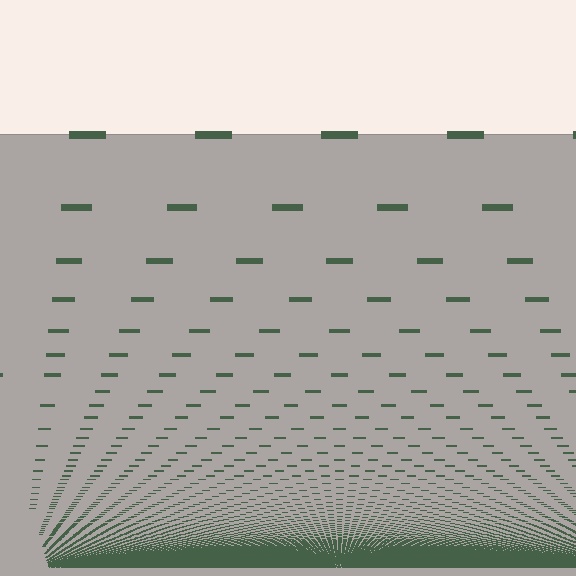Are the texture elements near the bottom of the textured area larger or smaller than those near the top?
Smaller. The gradient is inverted — elements near the bottom are smaller and denser.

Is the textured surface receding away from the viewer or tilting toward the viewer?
The surface appears to tilt toward the viewer. Texture elements get larger and sparser toward the top.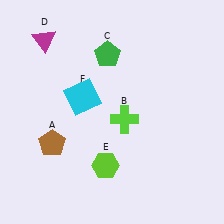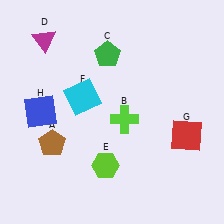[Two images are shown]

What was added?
A red square (G), a blue square (H) were added in Image 2.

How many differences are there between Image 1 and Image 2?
There are 2 differences between the two images.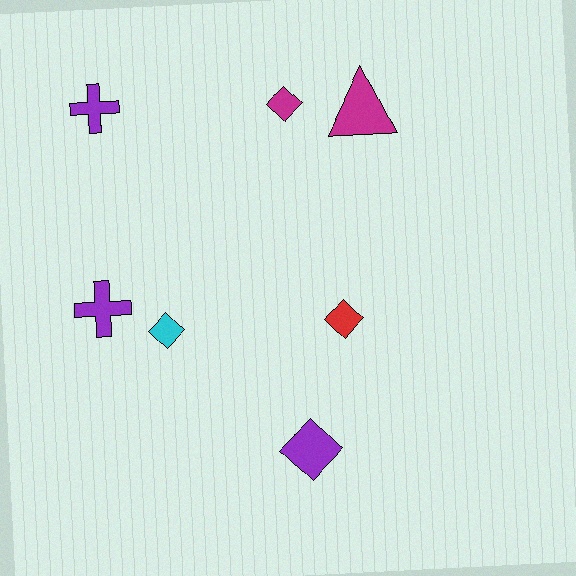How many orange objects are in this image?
There are no orange objects.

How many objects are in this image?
There are 7 objects.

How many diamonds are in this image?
There are 4 diamonds.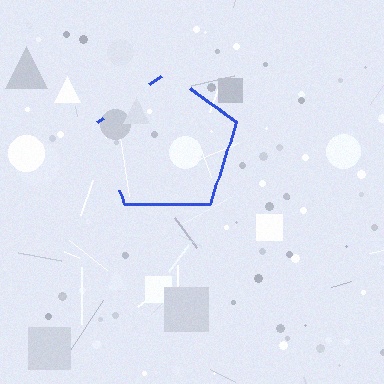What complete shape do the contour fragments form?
The contour fragments form a pentagon.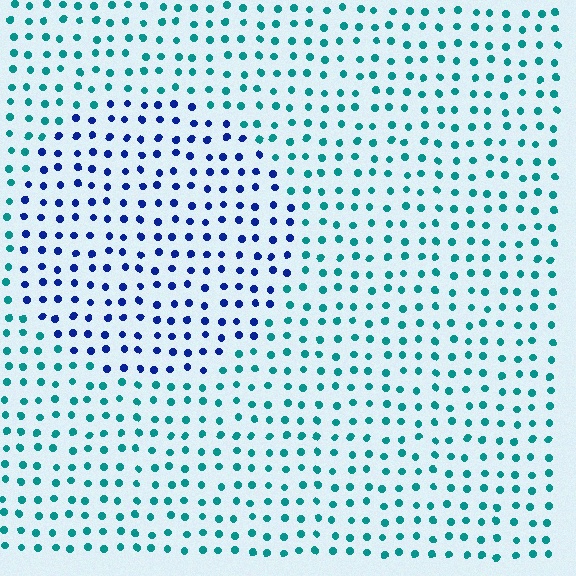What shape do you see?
I see a circle.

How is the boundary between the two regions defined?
The boundary is defined purely by a slight shift in hue (about 53 degrees). Spacing, size, and orientation are identical on both sides.